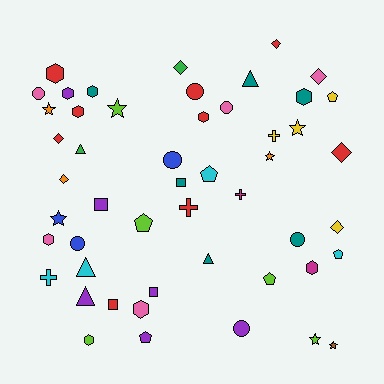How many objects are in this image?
There are 50 objects.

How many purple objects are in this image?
There are 6 purple objects.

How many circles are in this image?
There are 7 circles.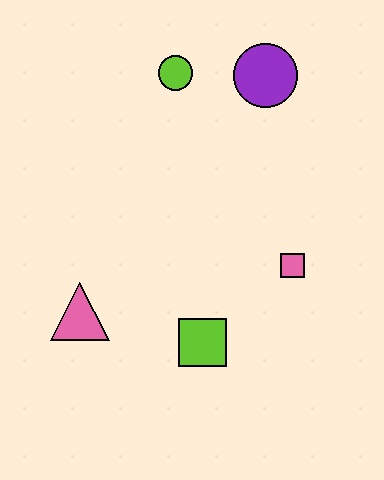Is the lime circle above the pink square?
Yes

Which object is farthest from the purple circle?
The pink triangle is farthest from the purple circle.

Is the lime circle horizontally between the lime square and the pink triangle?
Yes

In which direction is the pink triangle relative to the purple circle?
The pink triangle is below the purple circle.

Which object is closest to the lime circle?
The purple circle is closest to the lime circle.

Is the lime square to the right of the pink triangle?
Yes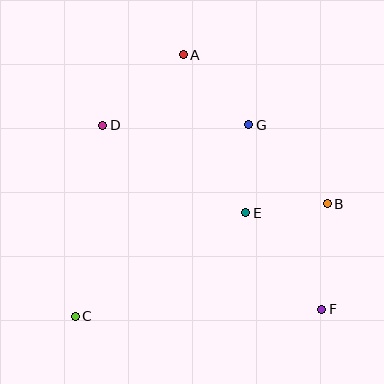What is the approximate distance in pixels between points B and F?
The distance between B and F is approximately 106 pixels.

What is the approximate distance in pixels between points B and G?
The distance between B and G is approximately 111 pixels.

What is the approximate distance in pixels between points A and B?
The distance between A and B is approximately 207 pixels.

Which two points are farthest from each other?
Points A and F are farthest from each other.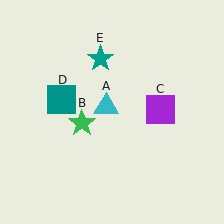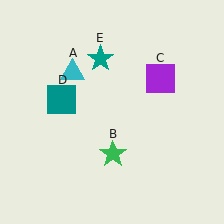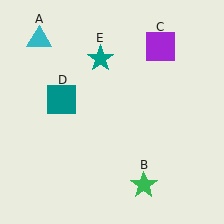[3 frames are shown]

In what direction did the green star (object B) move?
The green star (object B) moved down and to the right.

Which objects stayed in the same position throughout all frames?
Teal square (object D) and teal star (object E) remained stationary.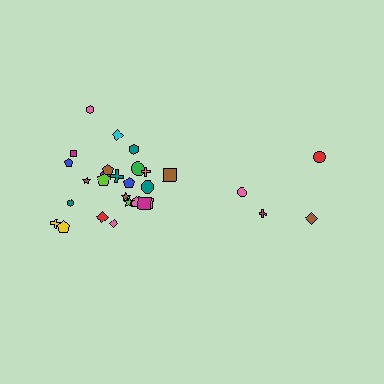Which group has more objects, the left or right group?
The left group.